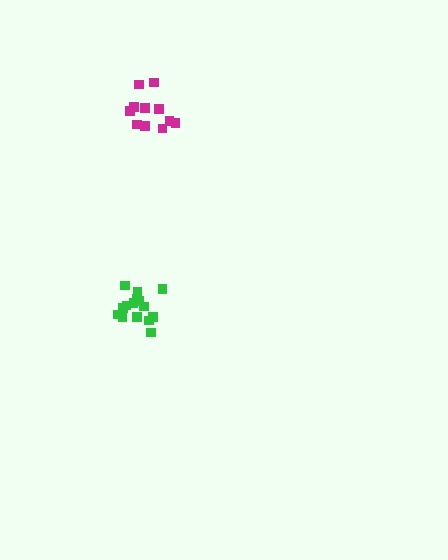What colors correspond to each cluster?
The clusters are colored: green, magenta.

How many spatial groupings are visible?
There are 2 spatial groupings.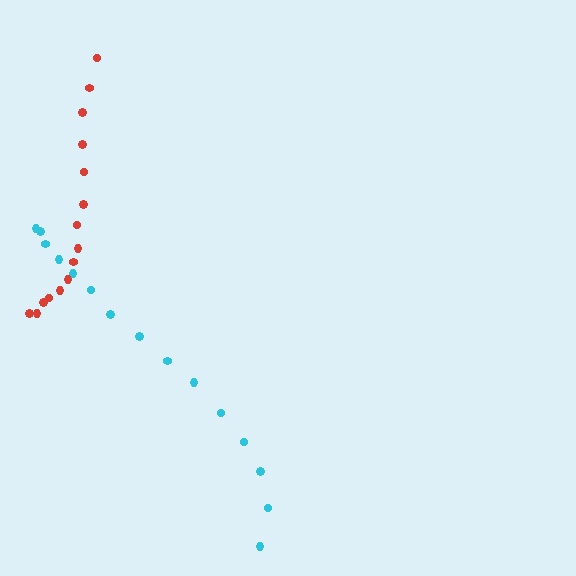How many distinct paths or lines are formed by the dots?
There are 2 distinct paths.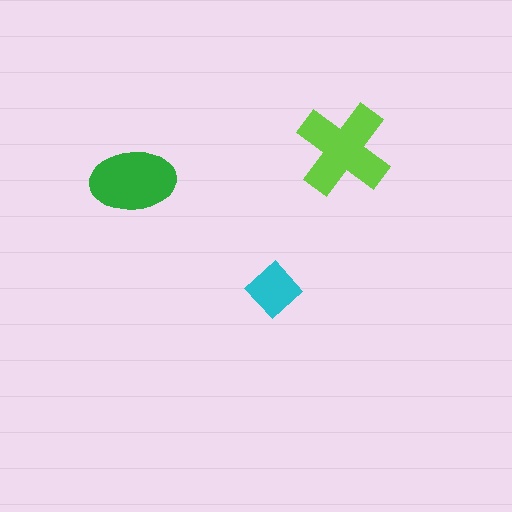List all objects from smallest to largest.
The cyan diamond, the green ellipse, the lime cross.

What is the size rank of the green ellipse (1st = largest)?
2nd.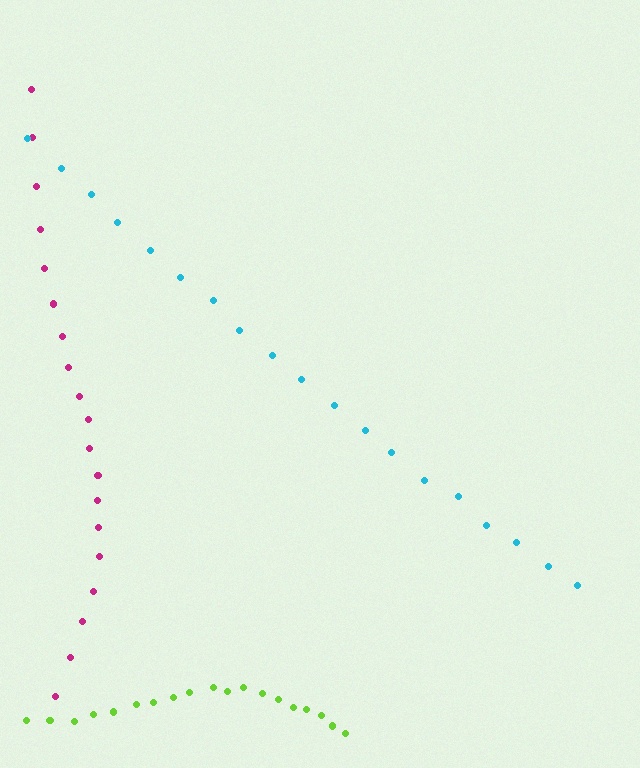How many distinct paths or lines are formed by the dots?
There are 3 distinct paths.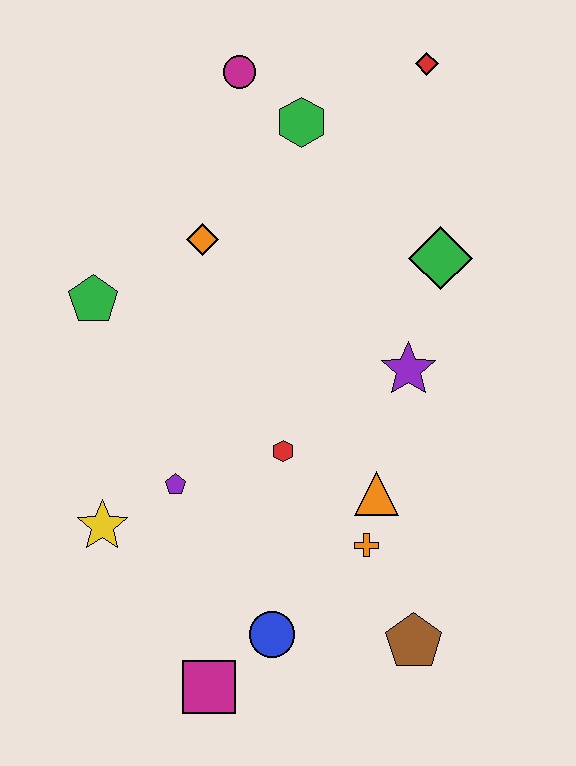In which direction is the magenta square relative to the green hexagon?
The magenta square is below the green hexagon.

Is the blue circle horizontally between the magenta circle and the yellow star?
No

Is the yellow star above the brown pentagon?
Yes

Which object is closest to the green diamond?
The purple star is closest to the green diamond.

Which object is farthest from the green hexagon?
The magenta square is farthest from the green hexagon.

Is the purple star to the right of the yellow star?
Yes